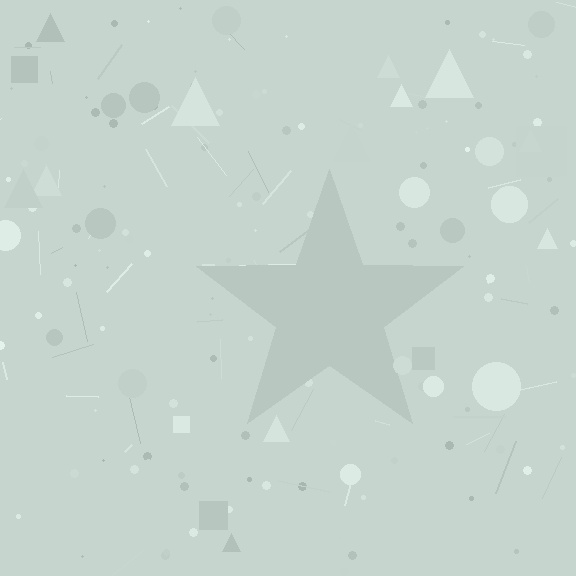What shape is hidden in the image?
A star is hidden in the image.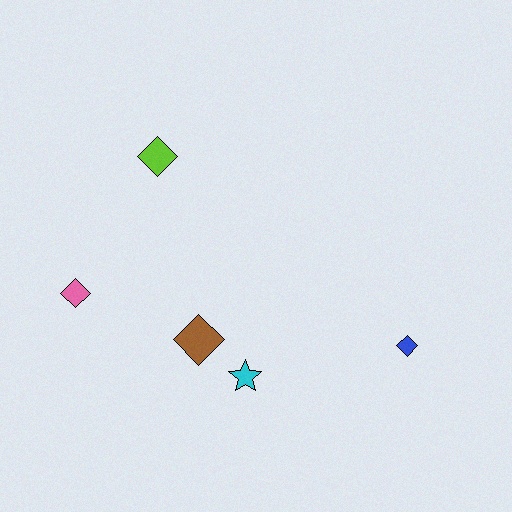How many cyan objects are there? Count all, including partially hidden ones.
There is 1 cyan object.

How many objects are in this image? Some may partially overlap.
There are 5 objects.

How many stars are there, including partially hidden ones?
There is 1 star.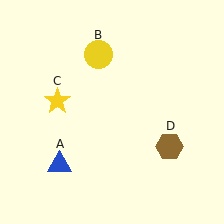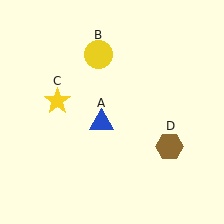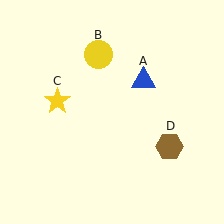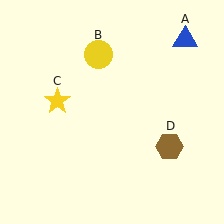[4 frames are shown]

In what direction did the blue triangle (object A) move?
The blue triangle (object A) moved up and to the right.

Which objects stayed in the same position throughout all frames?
Yellow circle (object B) and yellow star (object C) and brown hexagon (object D) remained stationary.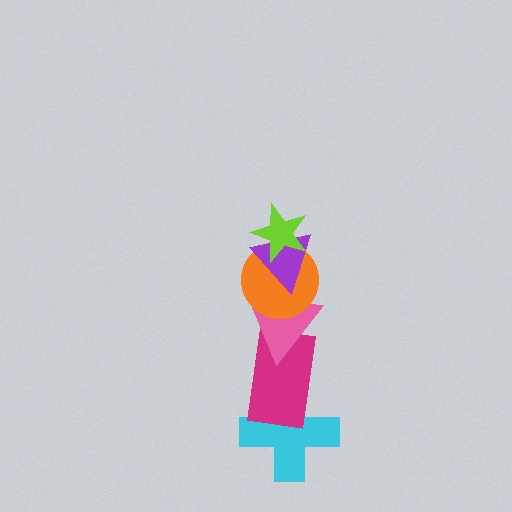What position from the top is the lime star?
The lime star is 1st from the top.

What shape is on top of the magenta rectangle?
The pink triangle is on top of the magenta rectangle.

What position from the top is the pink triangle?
The pink triangle is 4th from the top.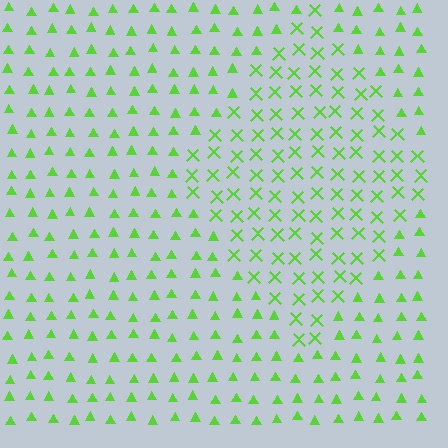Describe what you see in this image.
The image is filled with small lime elements arranged in a uniform grid. A diamond-shaped region contains X marks, while the surrounding area contains triangles. The boundary is defined purely by the change in element shape.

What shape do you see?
I see a diamond.